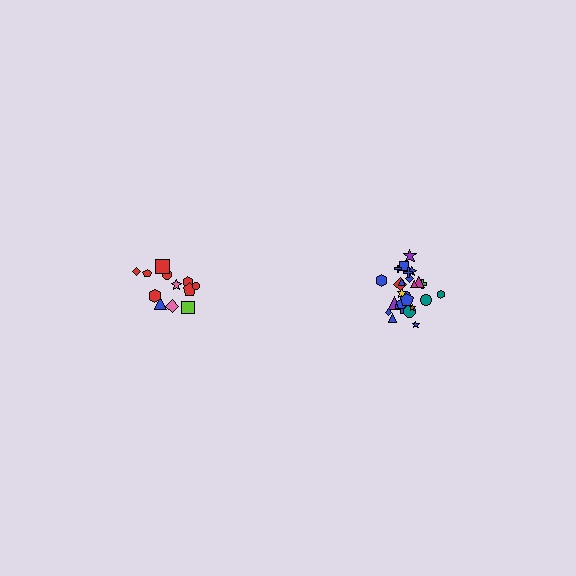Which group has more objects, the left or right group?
The right group.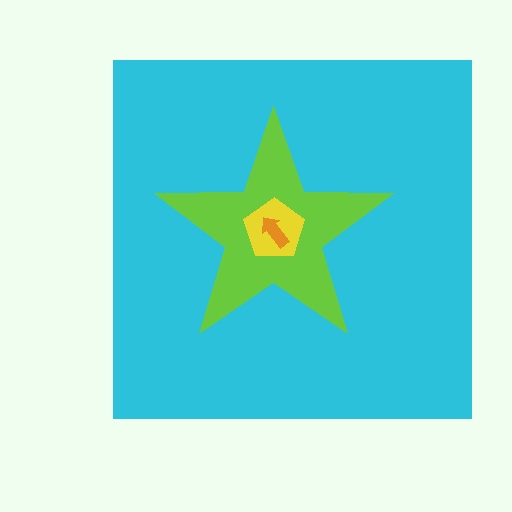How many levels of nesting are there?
4.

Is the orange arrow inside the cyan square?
Yes.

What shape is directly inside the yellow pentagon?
The orange arrow.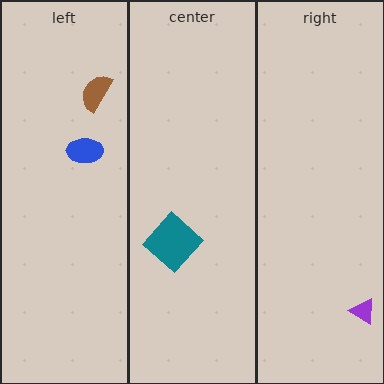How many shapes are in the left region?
2.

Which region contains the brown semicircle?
The left region.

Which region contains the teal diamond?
The center region.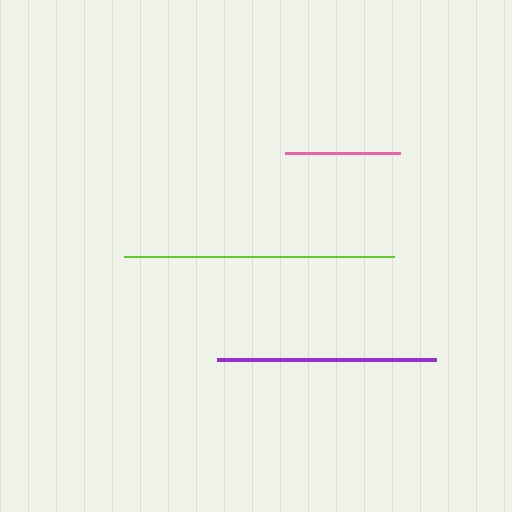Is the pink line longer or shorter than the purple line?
The purple line is longer than the pink line.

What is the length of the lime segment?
The lime segment is approximately 269 pixels long.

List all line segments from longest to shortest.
From longest to shortest: lime, purple, pink.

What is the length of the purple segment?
The purple segment is approximately 219 pixels long.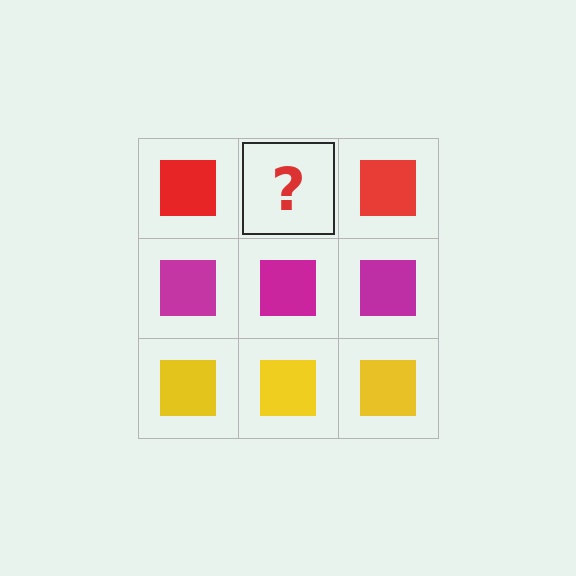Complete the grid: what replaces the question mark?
The question mark should be replaced with a red square.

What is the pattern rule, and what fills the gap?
The rule is that each row has a consistent color. The gap should be filled with a red square.